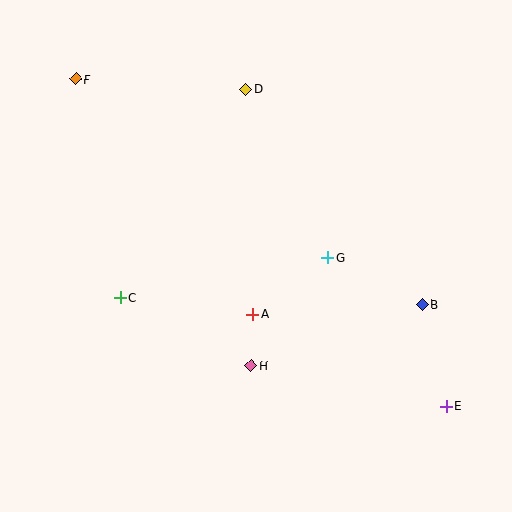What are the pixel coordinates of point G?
Point G is at (328, 258).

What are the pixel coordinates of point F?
Point F is at (76, 79).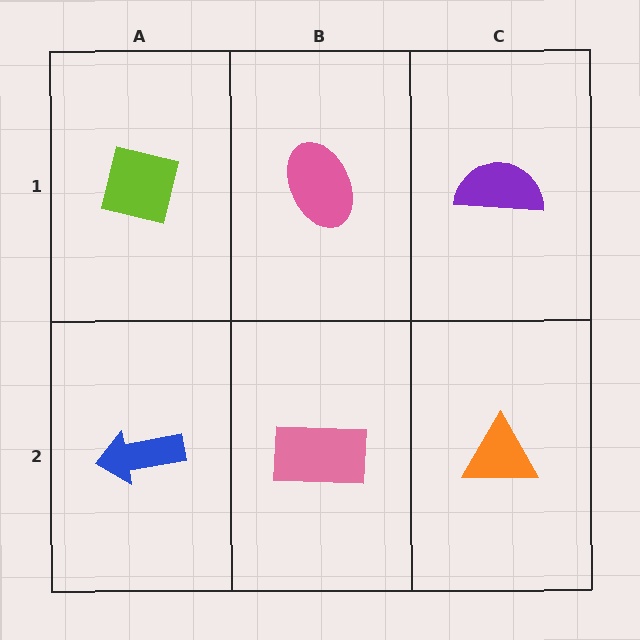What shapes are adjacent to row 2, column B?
A pink ellipse (row 1, column B), a blue arrow (row 2, column A), an orange triangle (row 2, column C).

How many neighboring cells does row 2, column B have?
3.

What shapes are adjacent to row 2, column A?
A lime square (row 1, column A), a pink rectangle (row 2, column B).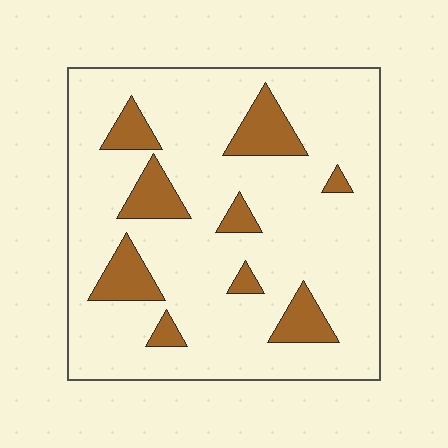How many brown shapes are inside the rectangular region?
9.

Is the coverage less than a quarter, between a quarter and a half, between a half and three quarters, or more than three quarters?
Less than a quarter.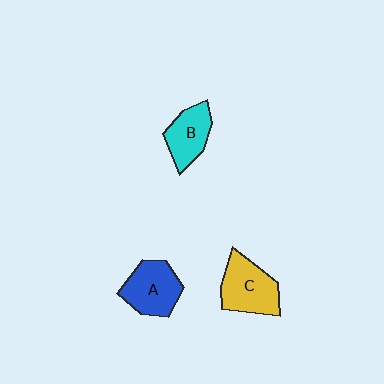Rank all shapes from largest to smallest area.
From largest to smallest: C (yellow), A (blue), B (cyan).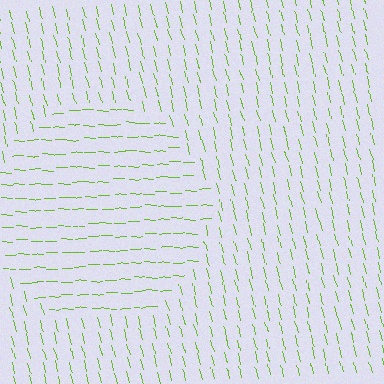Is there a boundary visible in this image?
Yes, there is a texture boundary formed by a change in line orientation.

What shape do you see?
I see a circle.